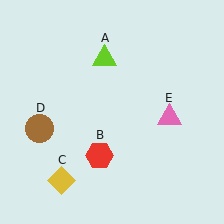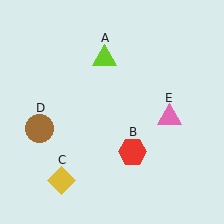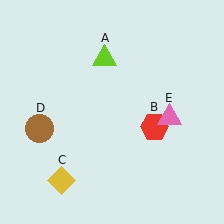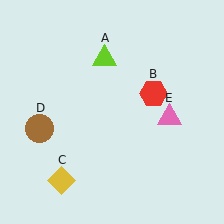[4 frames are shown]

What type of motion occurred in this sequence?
The red hexagon (object B) rotated counterclockwise around the center of the scene.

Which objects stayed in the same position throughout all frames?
Lime triangle (object A) and yellow diamond (object C) and brown circle (object D) and pink triangle (object E) remained stationary.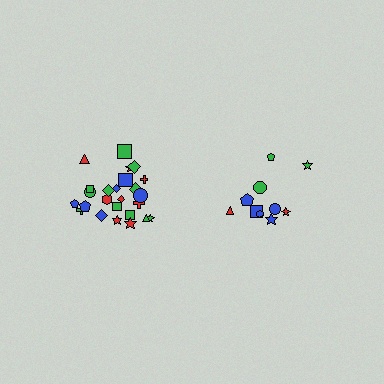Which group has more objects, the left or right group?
The left group.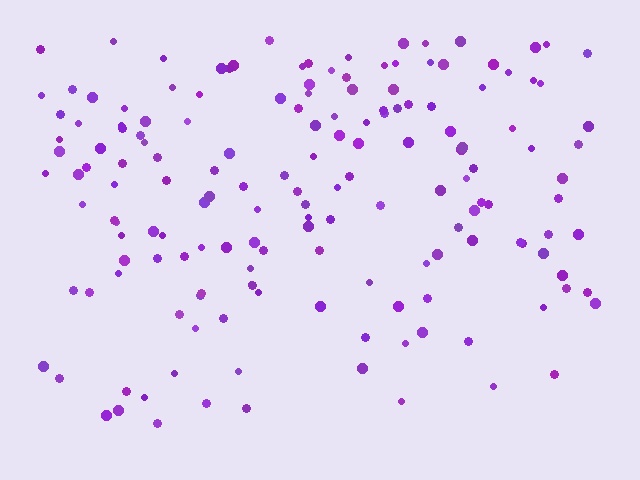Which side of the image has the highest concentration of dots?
The top.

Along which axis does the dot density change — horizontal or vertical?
Vertical.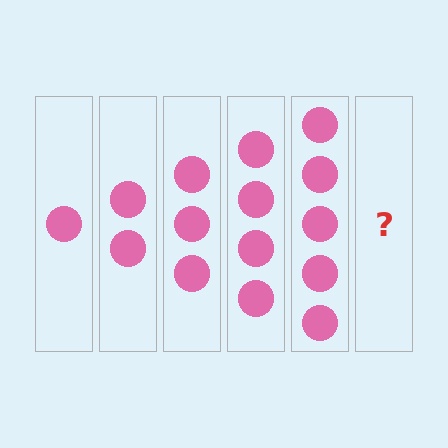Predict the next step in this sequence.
The next step is 6 circles.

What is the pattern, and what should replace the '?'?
The pattern is that each step adds one more circle. The '?' should be 6 circles.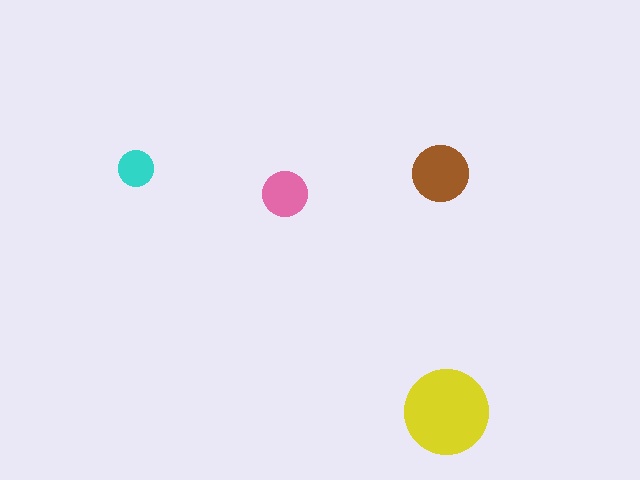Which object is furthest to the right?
The yellow circle is rightmost.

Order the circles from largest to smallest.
the yellow one, the brown one, the pink one, the cyan one.